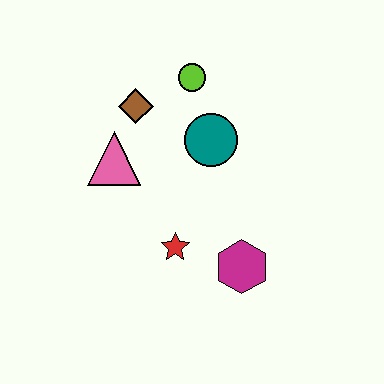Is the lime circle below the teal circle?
No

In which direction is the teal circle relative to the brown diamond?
The teal circle is to the right of the brown diamond.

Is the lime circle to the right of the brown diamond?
Yes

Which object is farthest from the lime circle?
The magenta hexagon is farthest from the lime circle.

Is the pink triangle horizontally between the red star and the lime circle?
No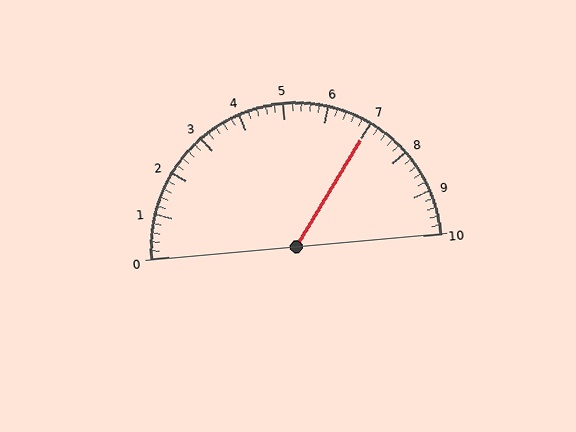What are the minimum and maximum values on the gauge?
The gauge ranges from 0 to 10.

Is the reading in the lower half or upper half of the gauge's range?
The reading is in the upper half of the range (0 to 10).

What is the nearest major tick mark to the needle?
The nearest major tick mark is 7.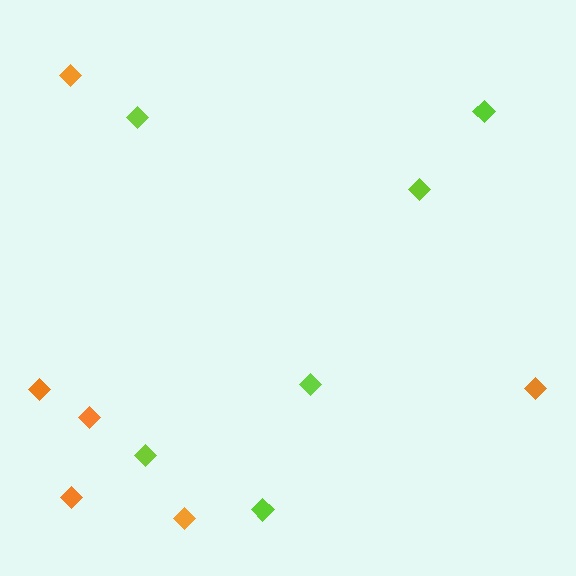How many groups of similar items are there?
There are 2 groups: one group of lime diamonds (6) and one group of orange diamonds (6).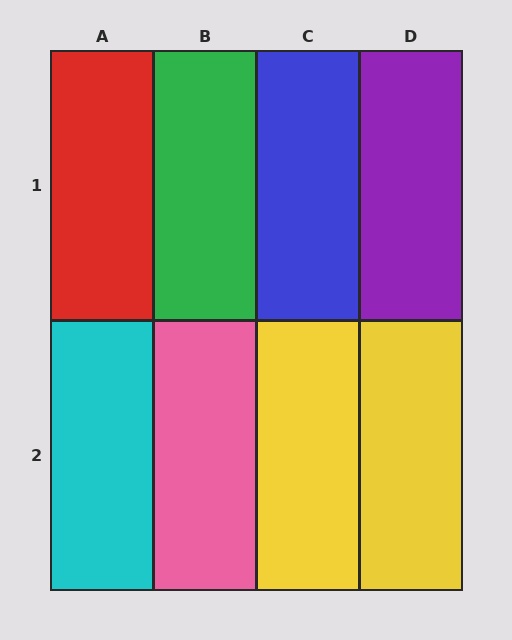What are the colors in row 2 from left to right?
Cyan, pink, yellow, yellow.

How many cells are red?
1 cell is red.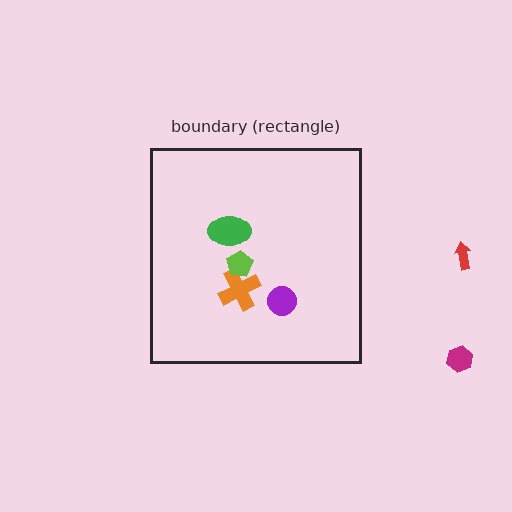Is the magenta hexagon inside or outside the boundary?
Outside.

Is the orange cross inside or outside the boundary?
Inside.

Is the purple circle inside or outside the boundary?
Inside.